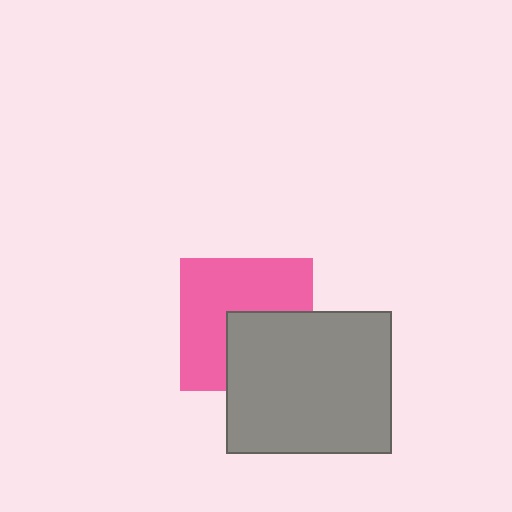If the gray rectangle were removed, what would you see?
You would see the complete pink square.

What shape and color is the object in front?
The object in front is a gray rectangle.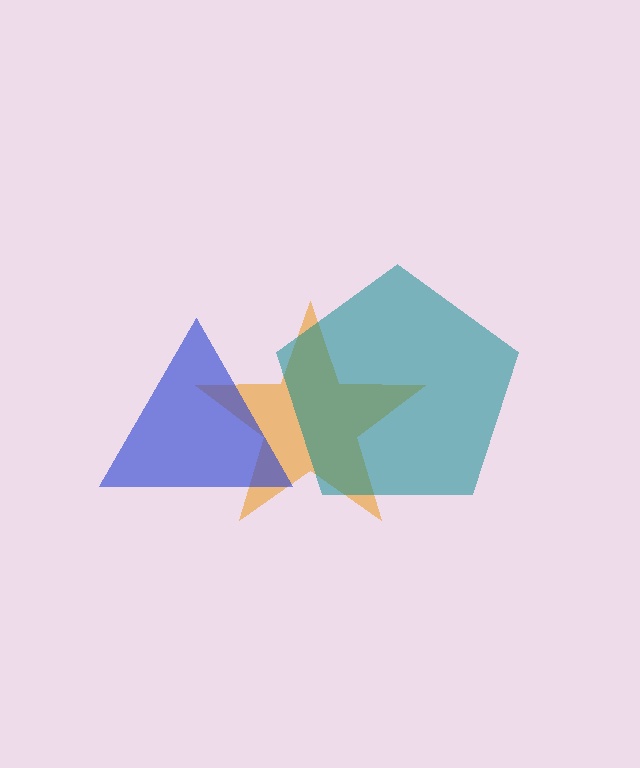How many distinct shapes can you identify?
There are 3 distinct shapes: an orange star, a blue triangle, a teal pentagon.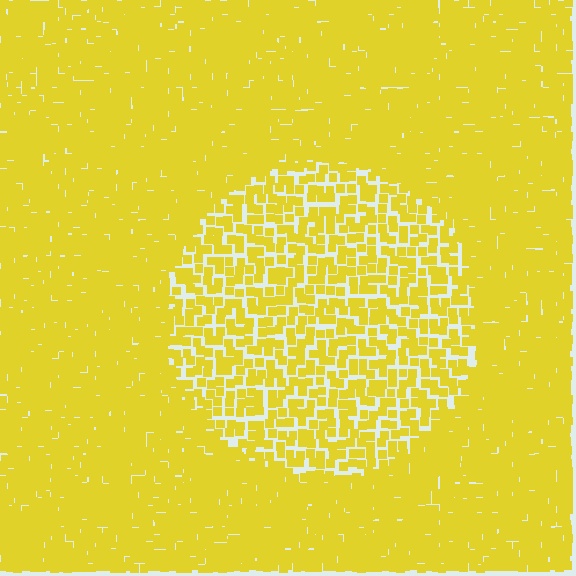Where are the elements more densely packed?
The elements are more densely packed outside the circle boundary.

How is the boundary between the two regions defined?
The boundary is defined by a change in element density (approximately 1.9x ratio). All elements are the same color, size, and shape.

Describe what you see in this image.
The image contains small yellow elements arranged at two different densities. A circle-shaped region is visible where the elements are less densely packed than the surrounding area.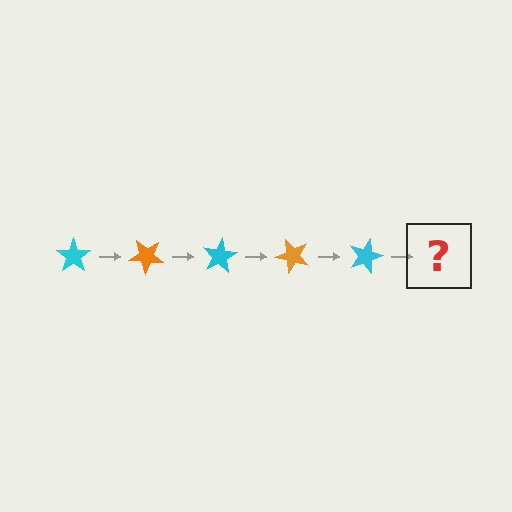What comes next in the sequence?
The next element should be an orange star, rotated 200 degrees from the start.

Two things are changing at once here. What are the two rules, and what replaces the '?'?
The two rules are that it rotates 40 degrees each step and the color cycles through cyan and orange. The '?' should be an orange star, rotated 200 degrees from the start.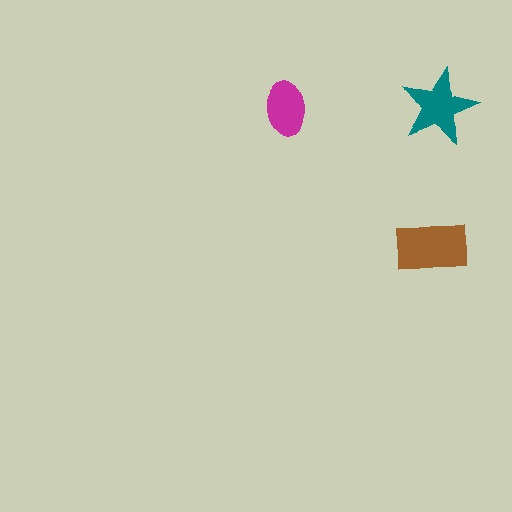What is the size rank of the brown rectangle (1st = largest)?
1st.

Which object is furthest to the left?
The magenta ellipse is leftmost.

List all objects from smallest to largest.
The magenta ellipse, the teal star, the brown rectangle.